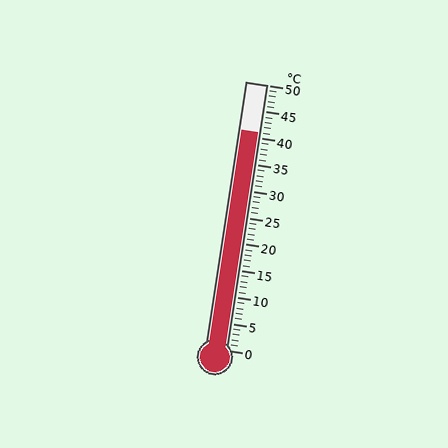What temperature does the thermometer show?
The thermometer shows approximately 41°C.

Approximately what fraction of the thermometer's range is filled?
The thermometer is filled to approximately 80% of its range.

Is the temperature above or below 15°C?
The temperature is above 15°C.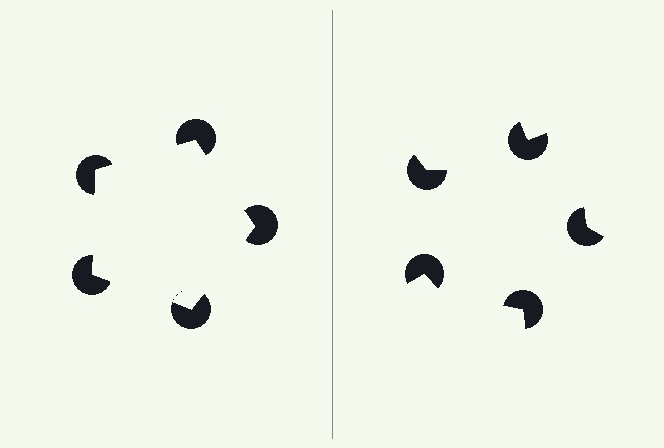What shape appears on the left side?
An illusory pentagon.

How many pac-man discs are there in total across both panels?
10 — 5 on each side.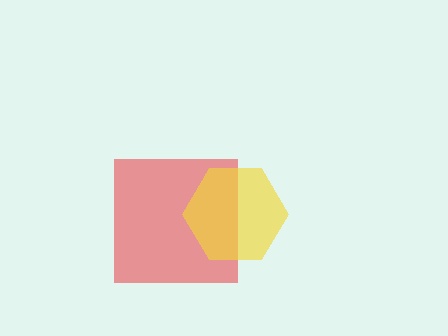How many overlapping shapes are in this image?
There are 2 overlapping shapes in the image.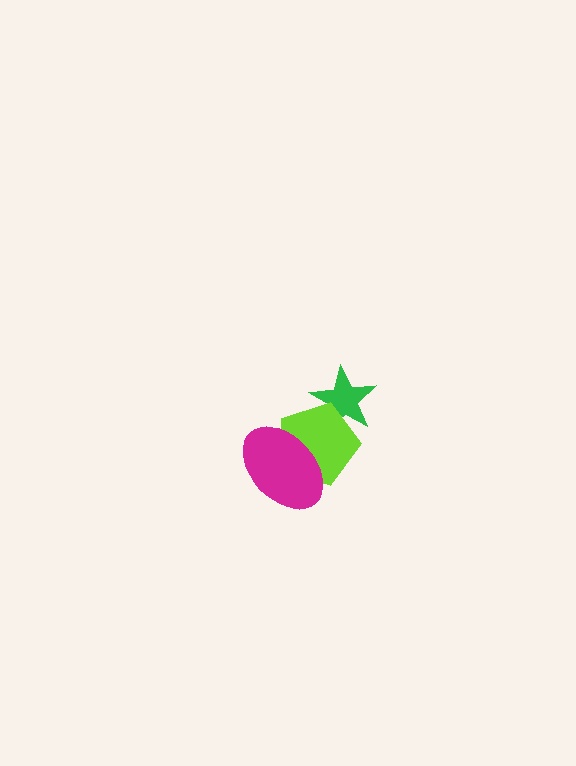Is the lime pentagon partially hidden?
Yes, it is partially covered by another shape.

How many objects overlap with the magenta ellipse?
1 object overlaps with the magenta ellipse.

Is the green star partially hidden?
Yes, it is partially covered by another shape.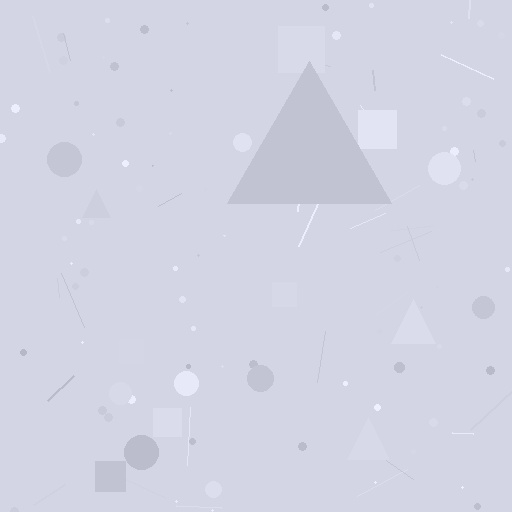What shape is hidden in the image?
A triangle is hidden in the image.